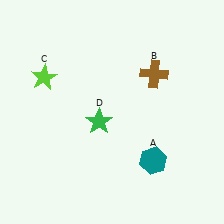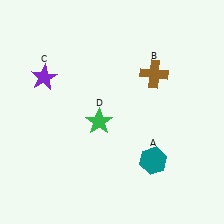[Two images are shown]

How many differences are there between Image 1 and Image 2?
There is 1 difference between the two images.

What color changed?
The star (C) changed from lime in Image 1 to purple in Image 2.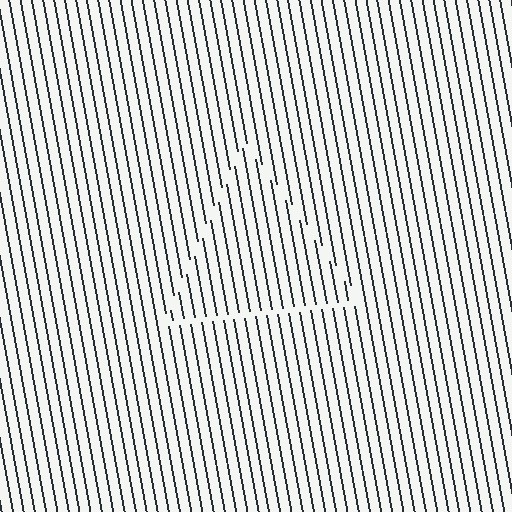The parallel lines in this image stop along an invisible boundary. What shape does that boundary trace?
An illusory triangle. The interior of the shape contains the same grating, shifted by half a period — the contour is defined by the phase discontinuity where line-ends from the inner and outer gratings abut.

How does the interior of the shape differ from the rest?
The interior of the shape contains the same grating, shifted by half a period — the contour is defined by the phase discontinuity where line-ends from the inner and outer gratings abut.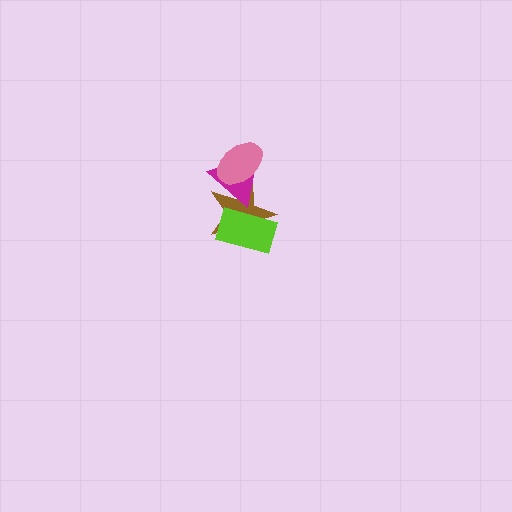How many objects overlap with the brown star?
3 objects overlap with the brown star.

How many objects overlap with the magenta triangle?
2 objects overlap with the magenta triangle.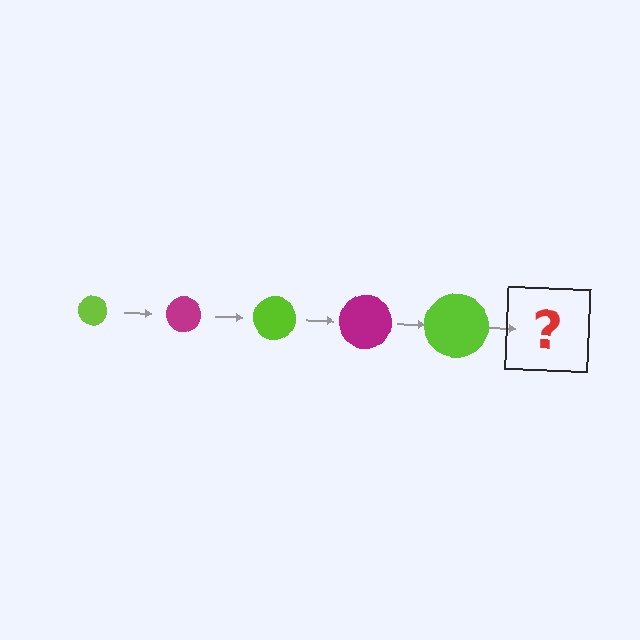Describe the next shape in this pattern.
It should be a magenta circle, larger than the previous one.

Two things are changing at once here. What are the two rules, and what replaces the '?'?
The two rules are that the circle grows larger each step and the color cycles through lime and magenta. The '?' should be a magenta circle, larger than the previous one.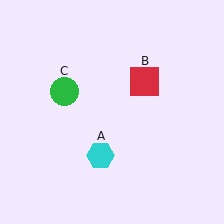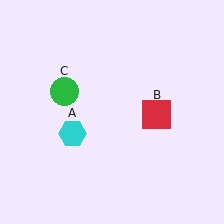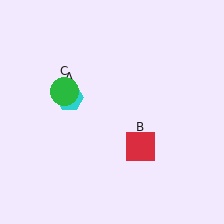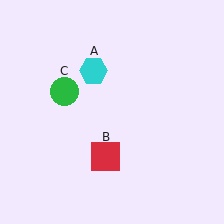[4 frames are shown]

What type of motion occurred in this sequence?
The cyan hexagon (object A), red square (object B) rotated clockwise around the center of the scene.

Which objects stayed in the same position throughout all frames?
Green circle (object C) remained stationary.